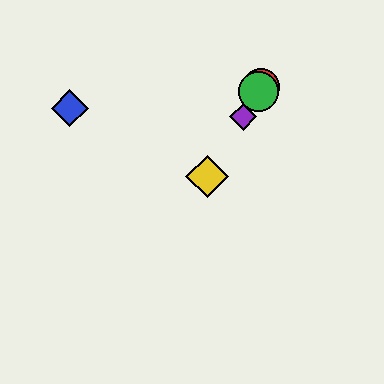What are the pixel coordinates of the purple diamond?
The purple diamond is at (243, 117).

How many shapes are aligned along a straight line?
4 shapes (the red circle, the green circle, the yellow diamond, the purple diamond) are aligned along a straight line.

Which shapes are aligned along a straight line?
The red circle, the green circle, the yellow diamond, the purple diamond are aligned along a straight line.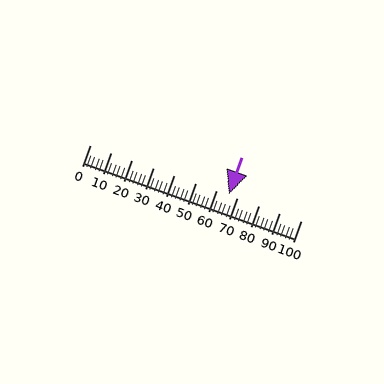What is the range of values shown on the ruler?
The ruler shows values from 0 to 100.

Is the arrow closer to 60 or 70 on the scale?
The arrow is closer to 70.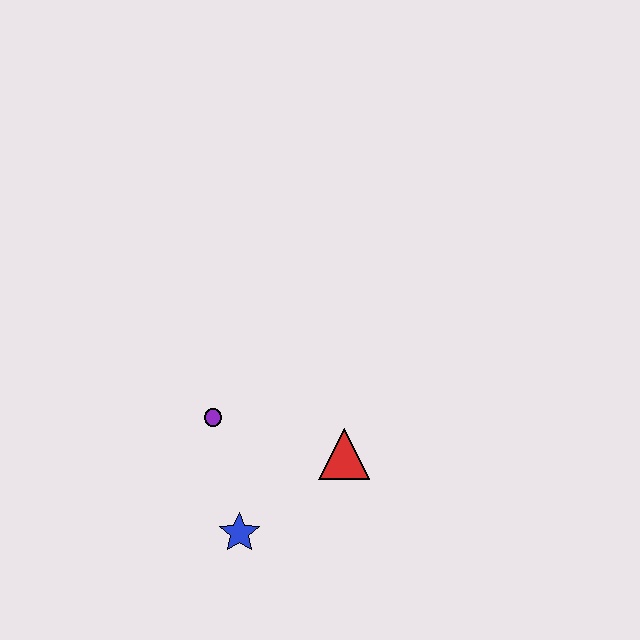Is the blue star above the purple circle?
No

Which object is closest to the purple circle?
The blue star is closest to the purple circle.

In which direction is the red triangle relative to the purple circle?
The red triangle is to the right of the purple circle.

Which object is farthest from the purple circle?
The red triangle is farthest from the purple circle.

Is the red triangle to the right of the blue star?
Yes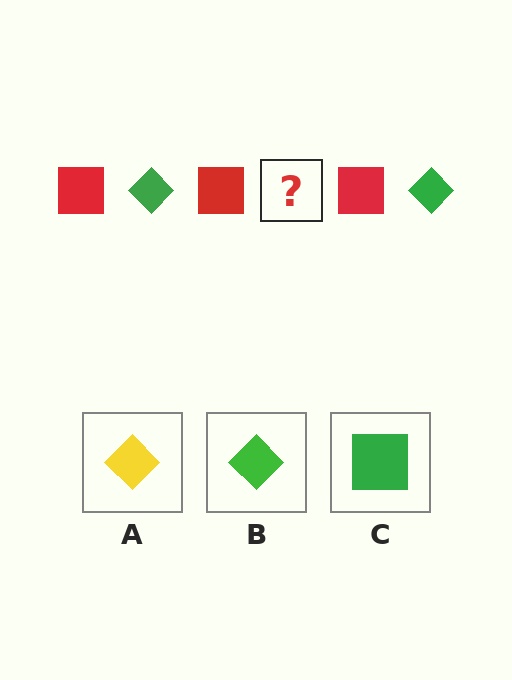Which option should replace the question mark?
Option B.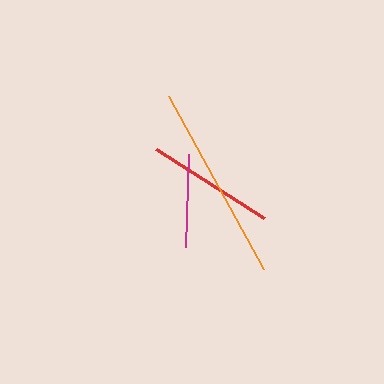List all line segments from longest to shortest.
From longest to shortest: orange, red, magenta.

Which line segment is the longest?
The orange line is the longest at approximately 198 pixels.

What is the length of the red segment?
The red segment is approximately 128 pixels long.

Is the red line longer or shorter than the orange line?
The orange line is longer than the red line.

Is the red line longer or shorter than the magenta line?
The red line is longer than the magenta line.